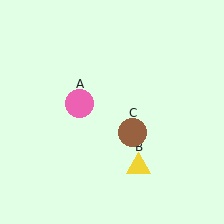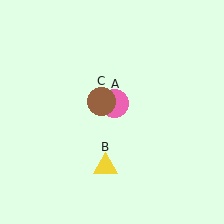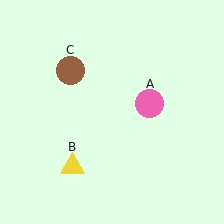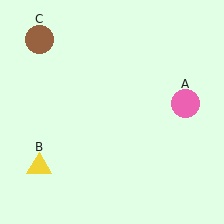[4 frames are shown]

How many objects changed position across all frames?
3 objects changed position: pink circle (object A), yellow triangle (object B), brown circle (object C).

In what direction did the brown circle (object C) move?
The brown circle (object C) moved up and to the left.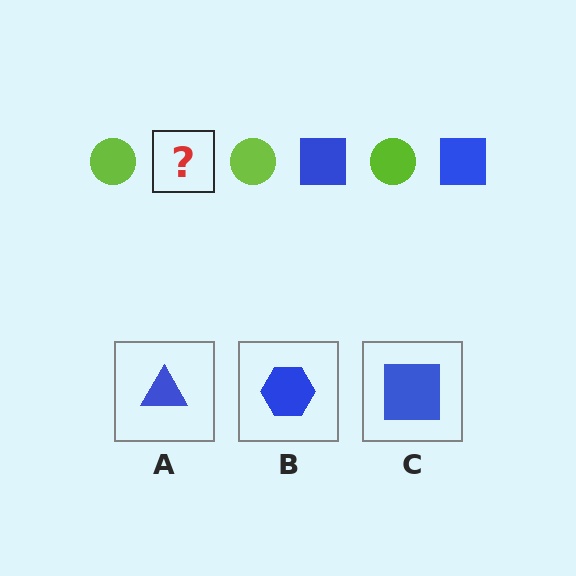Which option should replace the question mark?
Option C.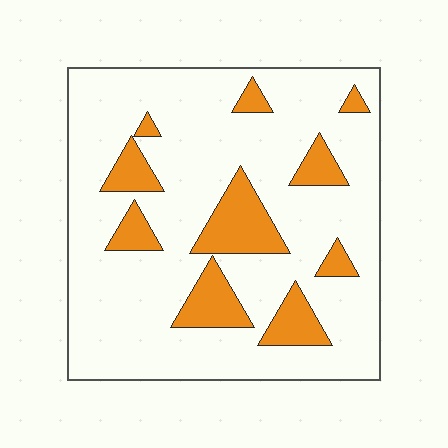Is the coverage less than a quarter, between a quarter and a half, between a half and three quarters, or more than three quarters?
Less than a quarter.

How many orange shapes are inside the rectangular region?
10.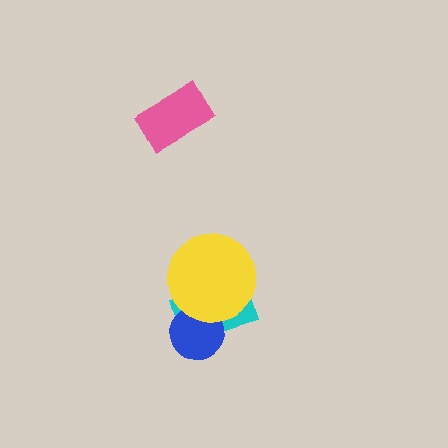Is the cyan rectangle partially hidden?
Yes, it is partially covered by another shape.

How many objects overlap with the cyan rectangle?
2 objects overlap with the cyan rectangle.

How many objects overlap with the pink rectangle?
0 objects overlap with the pink rectangle.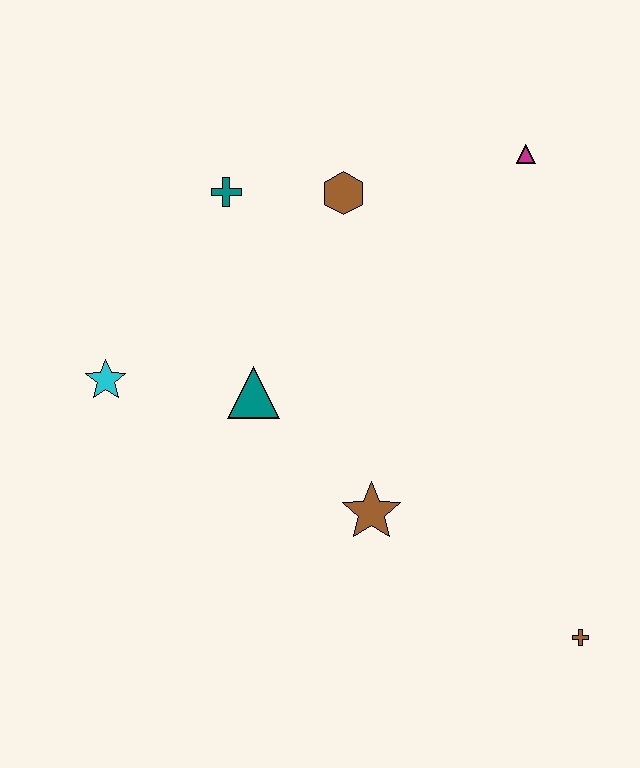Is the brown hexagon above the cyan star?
Yes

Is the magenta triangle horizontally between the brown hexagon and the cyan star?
No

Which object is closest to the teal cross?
The brown hexagon is closest to the teal cross.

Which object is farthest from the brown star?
The magenta triangle is farthest from the brown star.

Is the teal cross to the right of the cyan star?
Yes